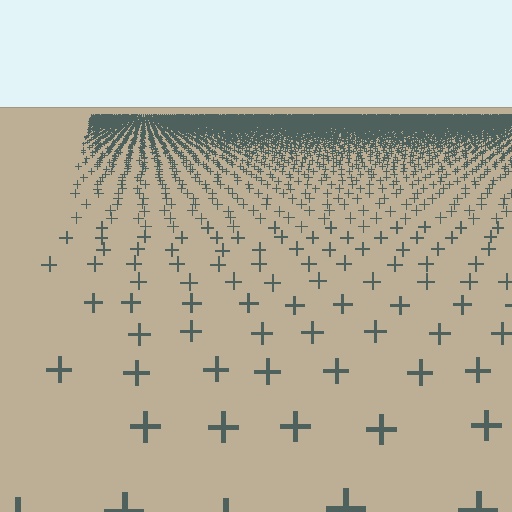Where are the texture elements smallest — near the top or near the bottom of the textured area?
Near the top.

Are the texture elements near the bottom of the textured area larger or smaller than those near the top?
Larger. Near the bottom, elements are closer to the viewer and appear at a bigger on-screen size.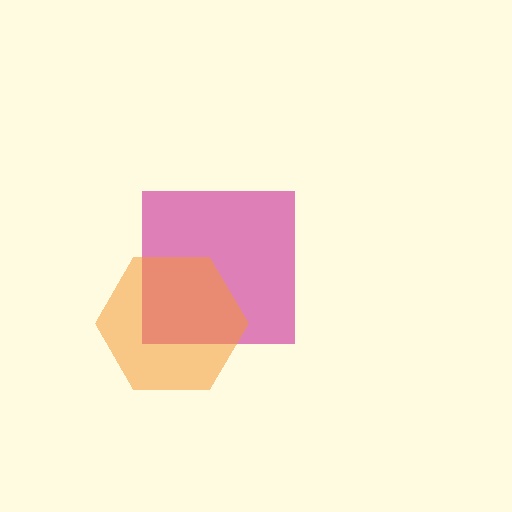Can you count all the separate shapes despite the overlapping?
Yes, there are 2 separate shapes.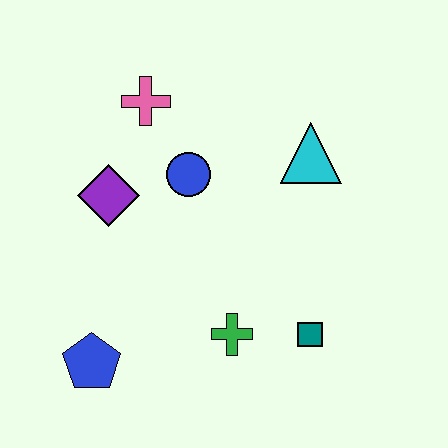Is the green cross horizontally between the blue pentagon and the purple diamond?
No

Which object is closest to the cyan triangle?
The blue circle is closest to the cyan triangle.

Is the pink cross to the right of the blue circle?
No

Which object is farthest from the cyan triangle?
The blue pentagon is farthest from the cyan triangle.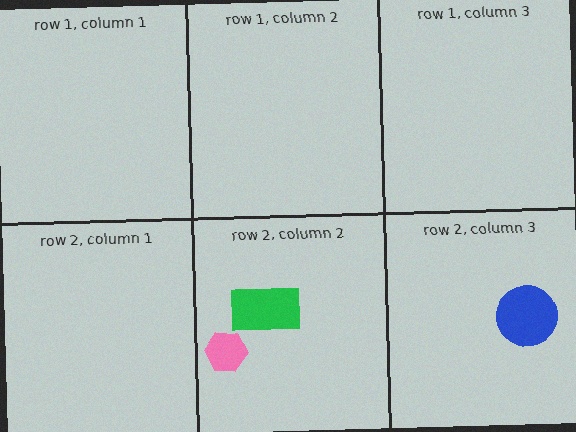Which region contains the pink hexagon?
The row 2, column 2 region.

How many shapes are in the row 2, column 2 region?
2.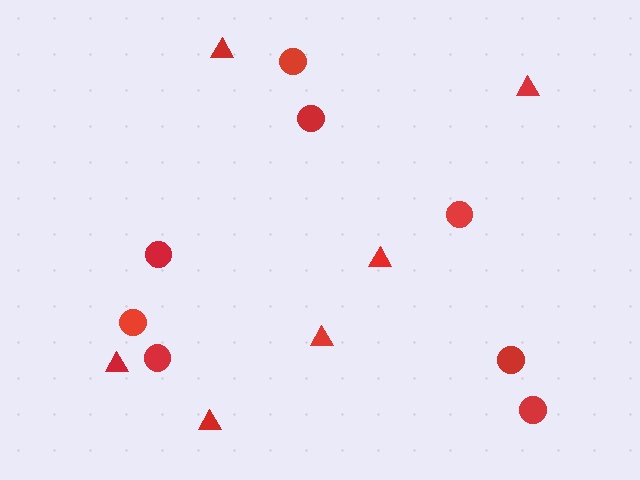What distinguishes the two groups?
There are 2 groups: one group of circles (8) and one group of triangles (6).